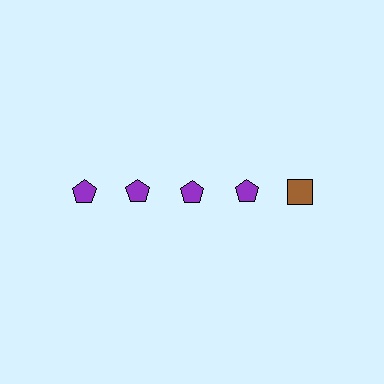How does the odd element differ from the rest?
It differs in both color (brown instead of purple) and shape (square instead of pentagon).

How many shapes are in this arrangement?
There are 5 shapes arranged in a grid pattern.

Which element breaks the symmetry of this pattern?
The brown square in the top row, rightmost column breaks the symmetry. All other shapes are purple pentagons.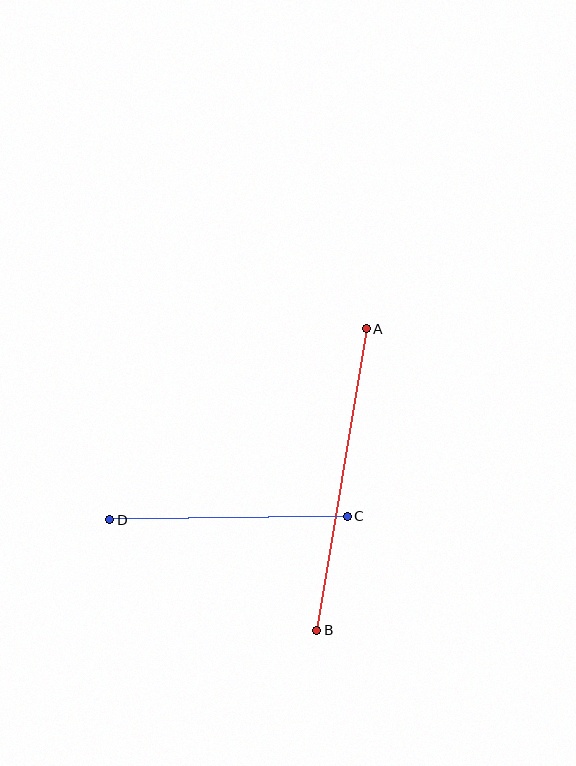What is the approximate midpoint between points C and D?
The midpoint is at approximately (228, 518) pixels.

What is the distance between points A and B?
The distance is approximately 305 pixels.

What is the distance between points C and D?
The distance is approximately 238 pixels.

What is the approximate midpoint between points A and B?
The midpoint is at approximately (341, 480) pixels.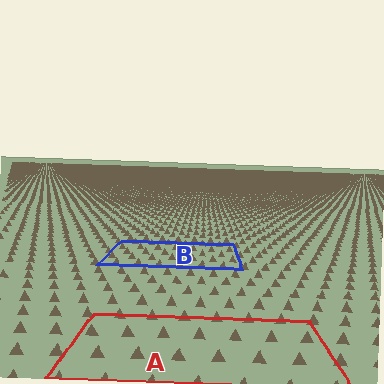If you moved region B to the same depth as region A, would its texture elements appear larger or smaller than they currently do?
They would appear larger. At a closer depth, the same texture elements are projected at a bigger on-screen size.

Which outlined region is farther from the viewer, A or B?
Region B is farther from the viewer — the texture elements inside it appear smaller and more densely packed.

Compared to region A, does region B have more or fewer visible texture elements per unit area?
Region B has more texture elements per unit area — they are packed more densely because it is farther away.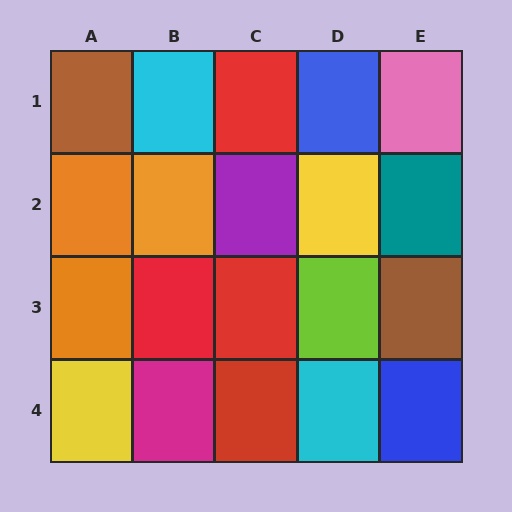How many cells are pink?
1 cell is pink.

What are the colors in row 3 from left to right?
Orange, red, red, lime, brown.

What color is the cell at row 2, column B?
Orange.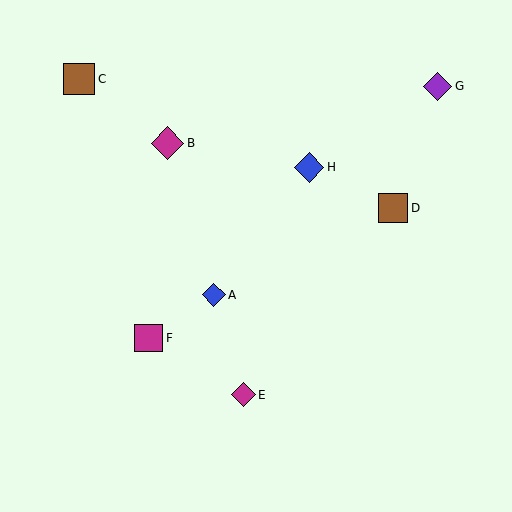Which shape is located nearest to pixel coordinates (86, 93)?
The brown square (labeled C) at (79, 79) is nearest to that location.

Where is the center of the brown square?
The center of the brown square is at (393, 208).